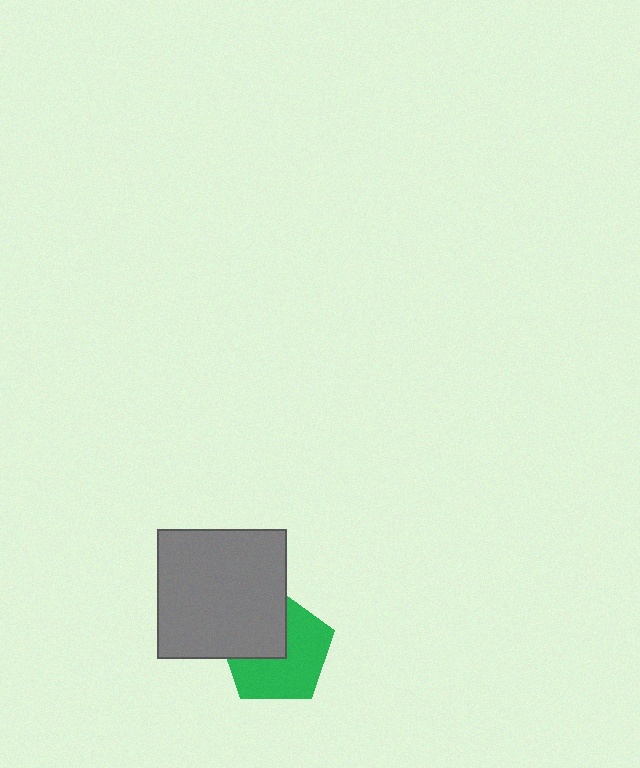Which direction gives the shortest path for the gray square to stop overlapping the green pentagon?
Moving toward the upper-left gives the shortest separation.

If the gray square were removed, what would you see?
You would see the complete green pentagon.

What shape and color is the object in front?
The object in front is a gray square.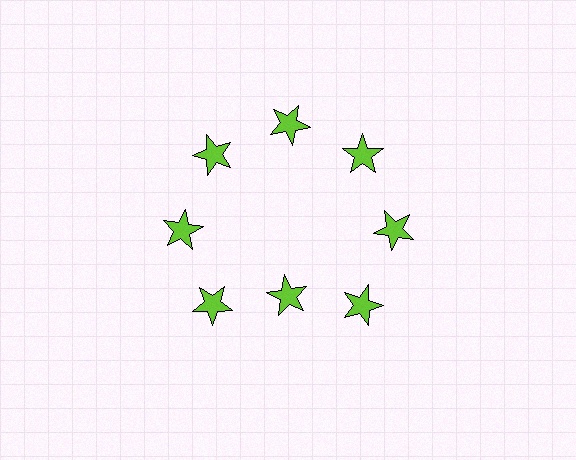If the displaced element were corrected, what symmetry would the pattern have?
It would have 8-fold rotational symmetry — the pattern would map onto itself every 45 degrees.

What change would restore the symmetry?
The symmetry would be restored by moving it outward, back onto the ring so that all 8 stars sit at equal angles and equal distance from the center.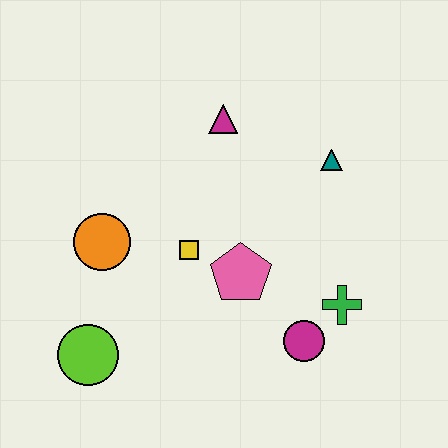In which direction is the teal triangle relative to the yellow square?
The teal triangle is to the right of the yellow square.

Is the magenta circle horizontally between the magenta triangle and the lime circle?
No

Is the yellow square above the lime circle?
Yes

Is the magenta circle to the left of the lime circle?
No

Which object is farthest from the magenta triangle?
The lime circle is farthest from the magenta triangle.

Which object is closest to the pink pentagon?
The yellow square is closest to the pink pentagon.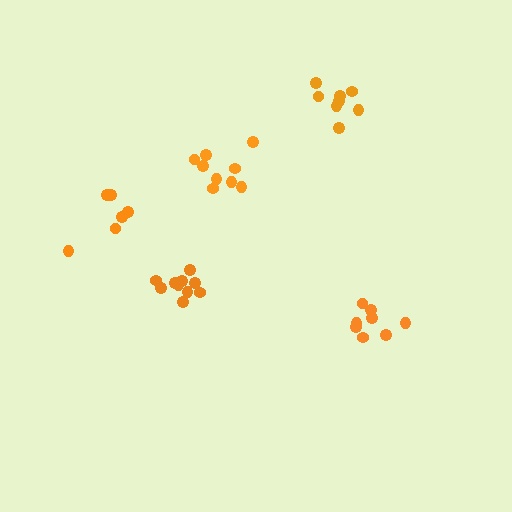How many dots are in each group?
Group 1: 8 dots, Group 2: 9 dots, Group 3: 6 dots, Group 4: 10 dots, Group 5: 8 dots (41 total).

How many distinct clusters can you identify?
There are 5 distinct clusters.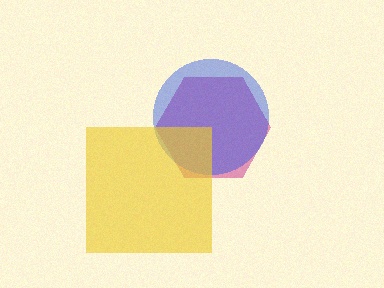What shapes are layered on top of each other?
The layered shapes are: a magenta hexagon, a blue circle, a yellow square.